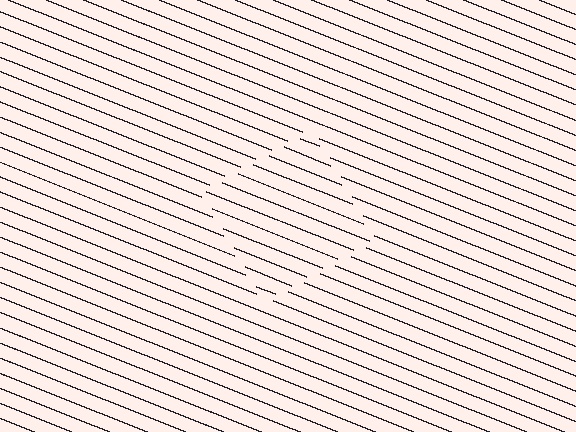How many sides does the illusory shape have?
4 sides — the line-ends trace a square.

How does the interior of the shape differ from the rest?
The interior of the shape contains the same grating, shifted by half a period — the contour is defined by the phase discontinuity where line-ends from the inner and outer gratings abut.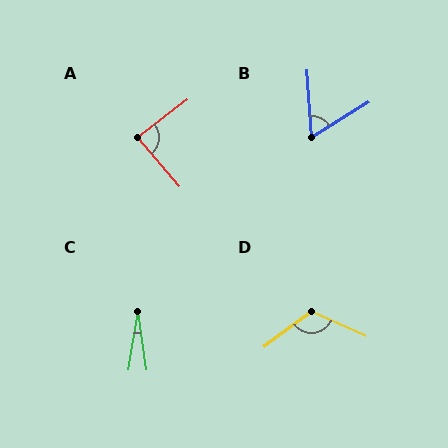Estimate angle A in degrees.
Approximately 87 degrees.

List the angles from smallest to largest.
C (18°), B (62°), A (87°), D (119°).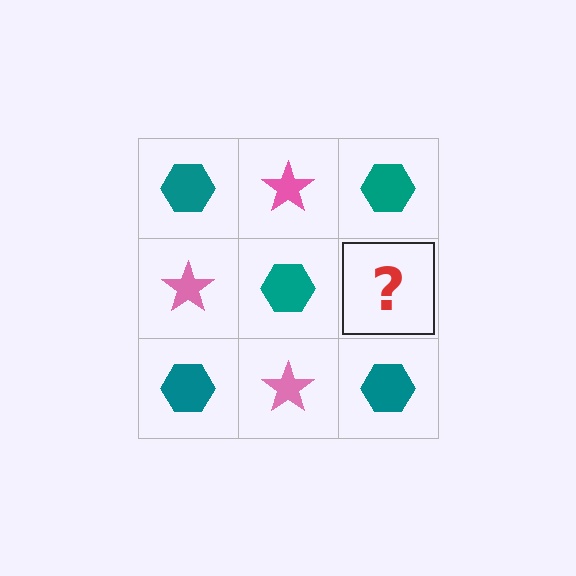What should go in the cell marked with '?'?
The missing cell should contain a pink star.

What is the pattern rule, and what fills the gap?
The rule is that it alternates teal hexagon and pink star in a checkerboard pattern. The gap should be filled with a pink star.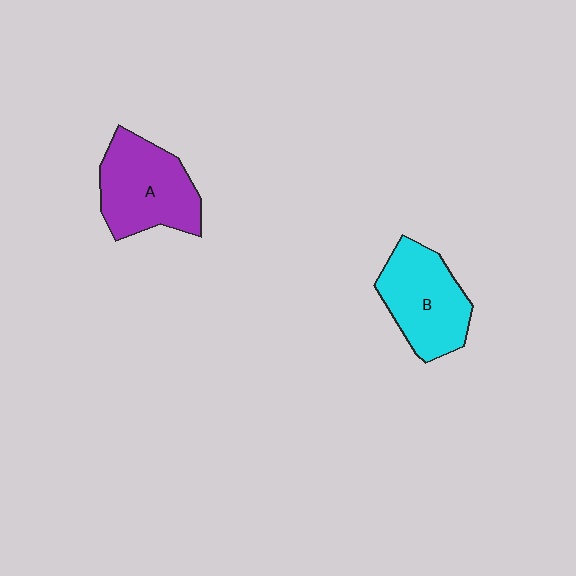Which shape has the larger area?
Shape A (purple).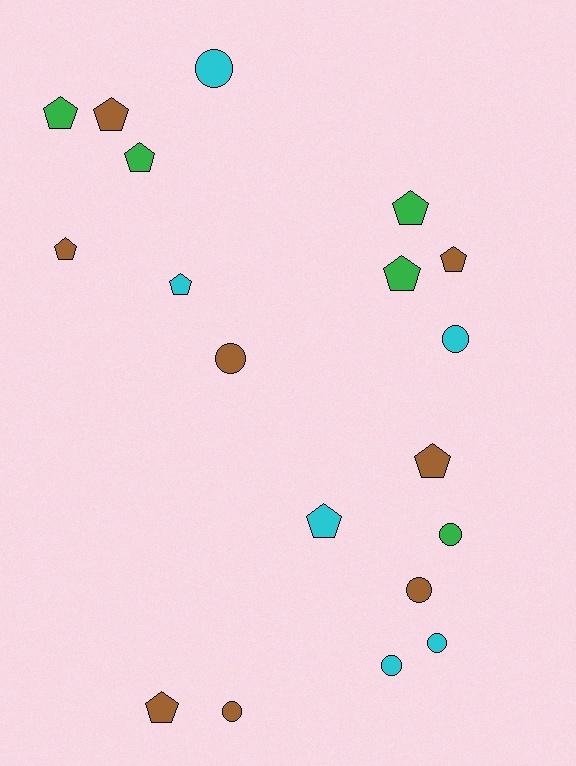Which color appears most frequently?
Brown, with 8 objects.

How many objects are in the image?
There are 19 objects.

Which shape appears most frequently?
Pentagon, with 11 objects.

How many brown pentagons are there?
There are 5 brown pentagons.